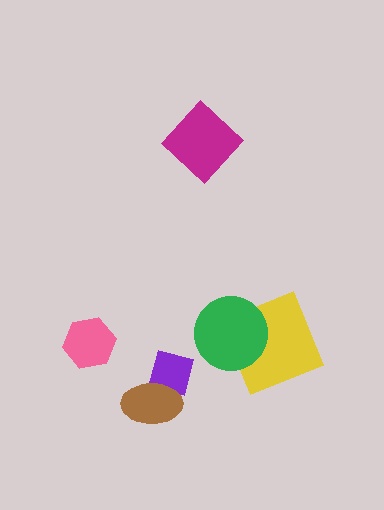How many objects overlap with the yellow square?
1 object overlaps with the yellow square.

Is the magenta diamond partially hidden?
No, no other shape covers it.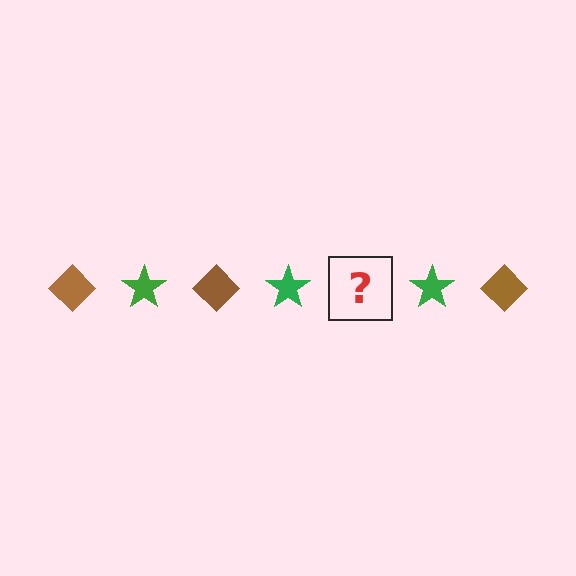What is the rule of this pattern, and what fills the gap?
The rule is that the pattern alternates between brown diamond and green star. The gap should be filled with a brown diamond.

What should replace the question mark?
The question mark should be replaced with a brown diamond.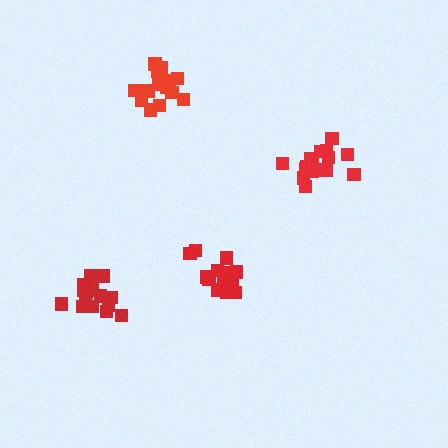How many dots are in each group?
Group 1: 16 dots, Group 2: 18 dots, Group 3: 14 dots, Group 4: 18 dots (66 total).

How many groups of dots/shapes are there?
There are 4 groups.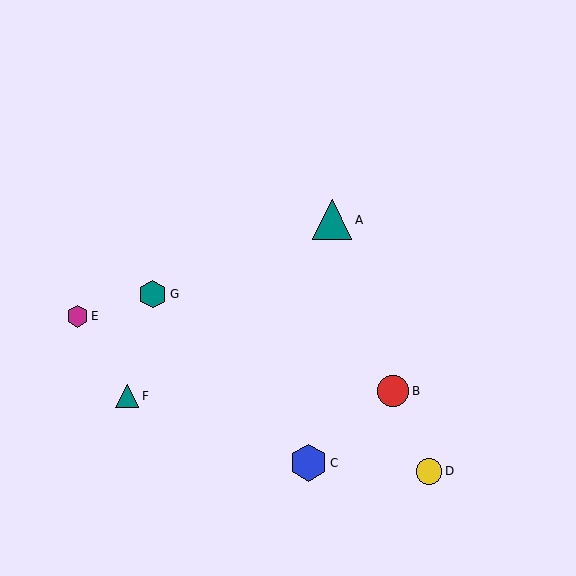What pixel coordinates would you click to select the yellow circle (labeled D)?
Click at (429, 471) to select the yellow circle D.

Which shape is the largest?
The teal triangle (labeled A) is the largest.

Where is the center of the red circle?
The center of the red circle is at (393, 391).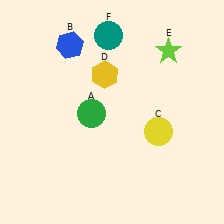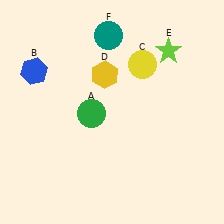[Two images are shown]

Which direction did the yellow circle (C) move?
The yellow circle (C) moved up.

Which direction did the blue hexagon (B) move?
The blue hexagon (B) moved left.